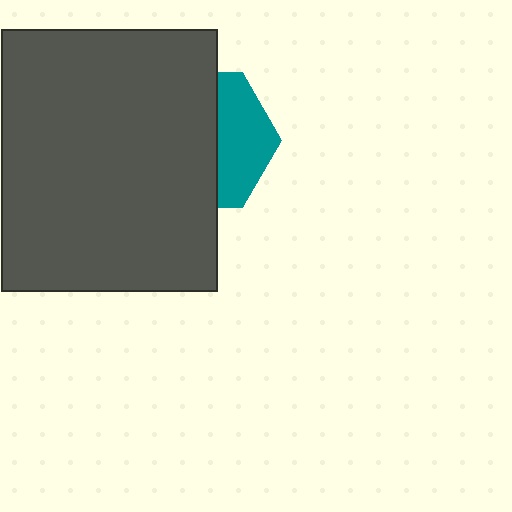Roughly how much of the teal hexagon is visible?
A small part of it is visible (roughly 38%).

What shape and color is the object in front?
The object in front is a dark gray rectangle.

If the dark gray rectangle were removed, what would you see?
You would see the complete teal hexagon.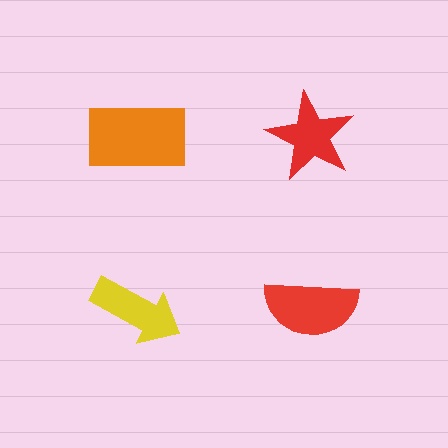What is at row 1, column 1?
An orange rectangle.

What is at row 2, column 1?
A yellow arrow.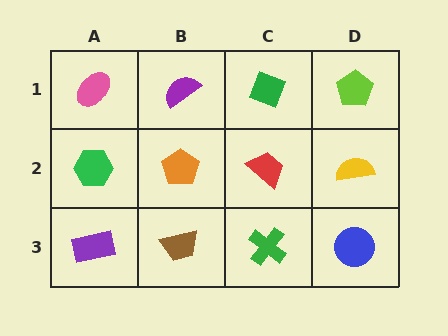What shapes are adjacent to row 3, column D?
A yellow semicircle (row 2, column D), a green cross (row 3, column C).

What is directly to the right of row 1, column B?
A green diamond.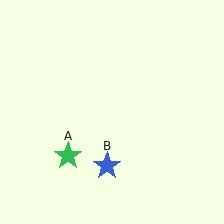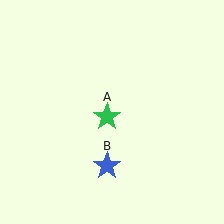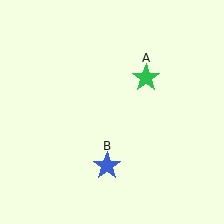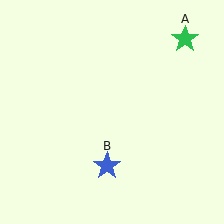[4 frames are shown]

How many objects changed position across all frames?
1 object changed position: green star (object A).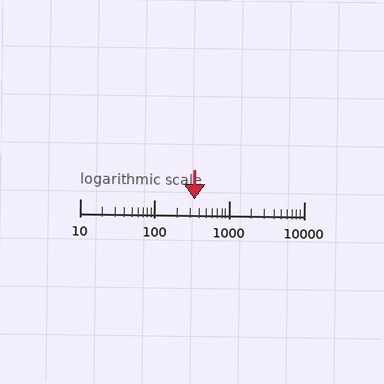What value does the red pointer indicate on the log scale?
The pointer indicates approximately 340.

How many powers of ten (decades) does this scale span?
The scale spans 3 decades, from 10 to 10000.